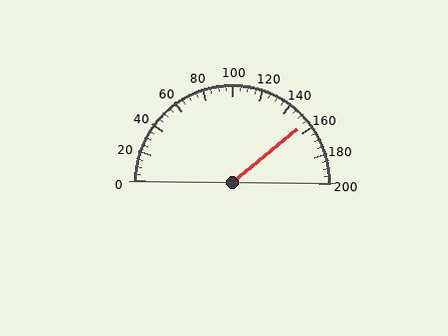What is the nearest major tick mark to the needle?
The nearest major tick mark is 160.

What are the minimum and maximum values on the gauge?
The gauge ranges from 0 to 200.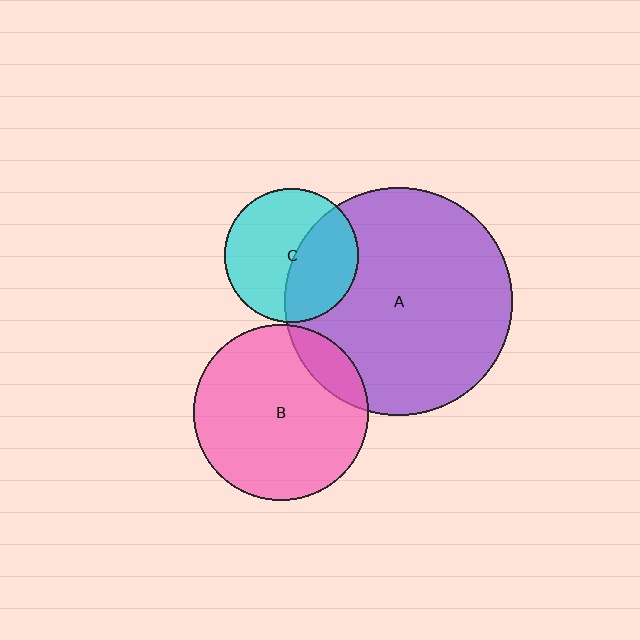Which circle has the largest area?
Circle A (purple).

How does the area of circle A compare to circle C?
Approximately 2.9 times.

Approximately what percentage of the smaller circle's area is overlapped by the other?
Approximately 15%.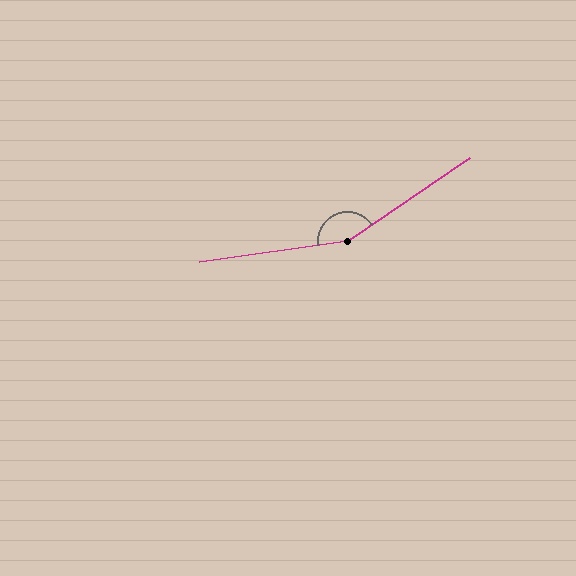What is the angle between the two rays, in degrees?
Approximately 154 degrees.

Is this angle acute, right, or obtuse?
It is obtuse.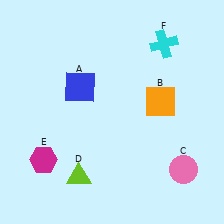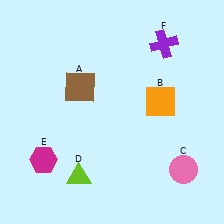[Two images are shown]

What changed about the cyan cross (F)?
In Image 1, F is cyan. In Image 2, it changed to purple.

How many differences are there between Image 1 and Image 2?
There are 2 differences between the two images.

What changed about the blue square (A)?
In Image 1, A is blue. In Image 2, it changed to brown.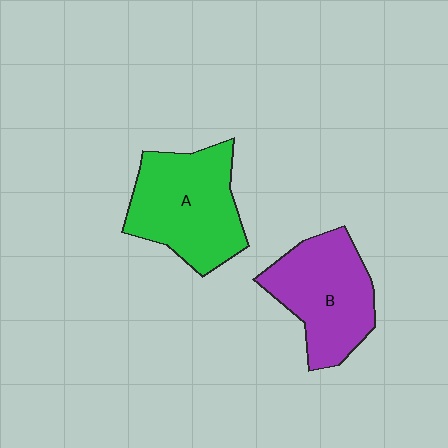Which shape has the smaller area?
Shape B (purple).